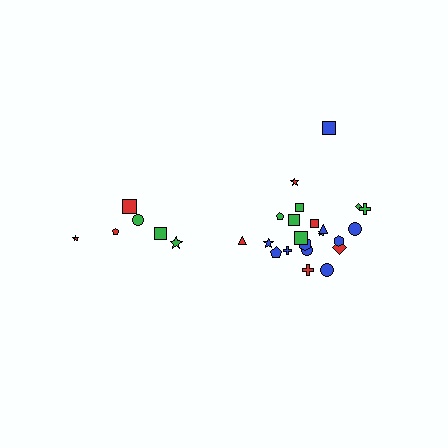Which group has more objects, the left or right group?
The right group.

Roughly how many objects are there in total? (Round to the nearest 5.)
Roughly 30 objects in total.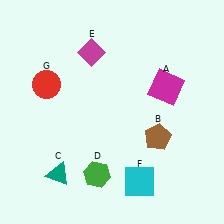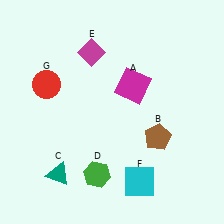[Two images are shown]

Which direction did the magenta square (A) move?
The magenta square (A) moved left.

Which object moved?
The magenta square (A) moved left.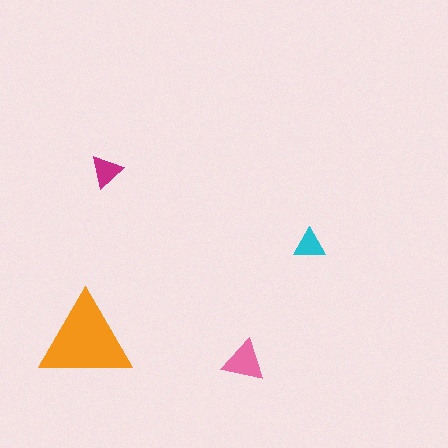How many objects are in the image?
There are 4 objects in the image.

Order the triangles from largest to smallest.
the orange one, the pink one, the magenta one, the cyan one.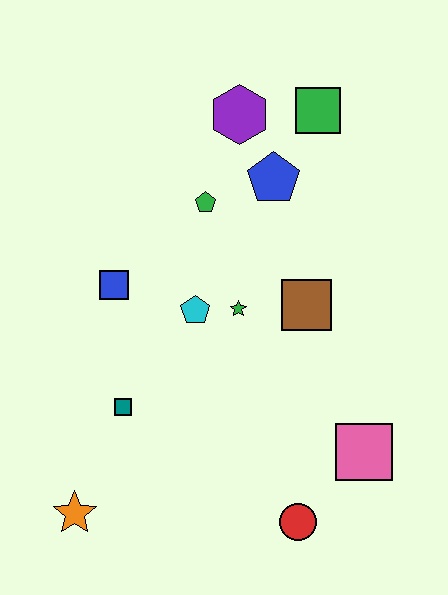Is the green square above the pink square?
Yes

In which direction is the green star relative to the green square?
The green star is below the green square.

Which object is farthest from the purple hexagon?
The orange star is farthest from the purple hexagon.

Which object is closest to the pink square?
The red circle is closest to the pink square.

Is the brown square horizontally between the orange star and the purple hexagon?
No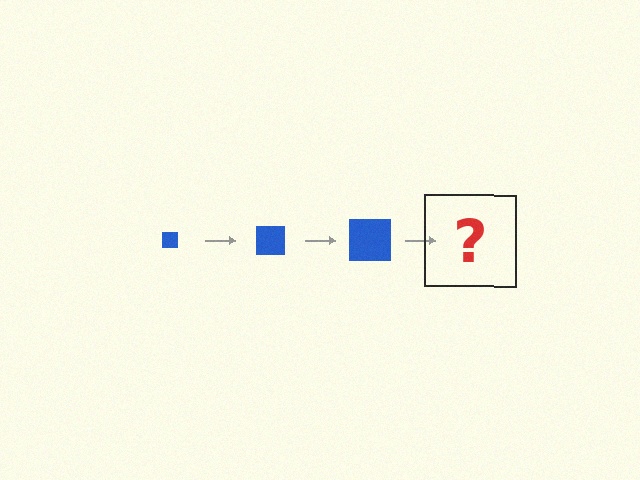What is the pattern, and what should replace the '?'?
The pattern is that the square gets progressively larger each step. The '?' should be a blue square, larger than the previous one.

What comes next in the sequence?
The next element should be a blue square, larger than the previous one.